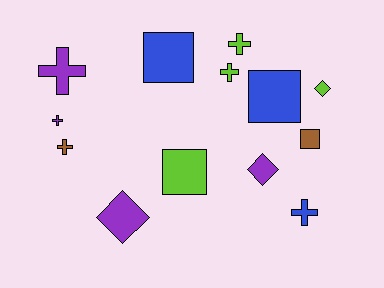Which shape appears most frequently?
Cross, with 6 objects.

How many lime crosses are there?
There are 2 lime crosses.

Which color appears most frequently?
Lime, with 4 objects.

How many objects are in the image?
There are 13 objects.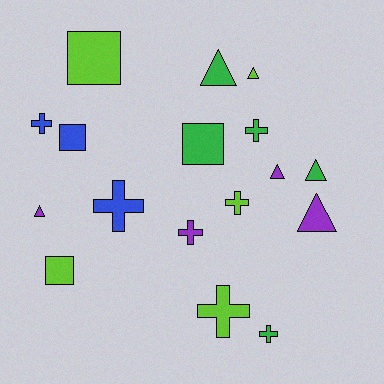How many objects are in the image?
There are 17 objects.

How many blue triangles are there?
There are no blue triangles.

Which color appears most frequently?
Green, with 5 objects.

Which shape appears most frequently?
Cross, with 7 objects.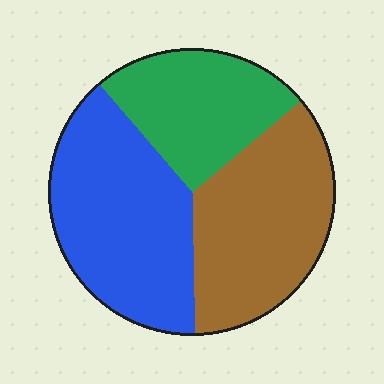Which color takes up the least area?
Green, at roughly 25%.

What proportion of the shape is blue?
Blue takes up about two fifths (2/5) of the shape.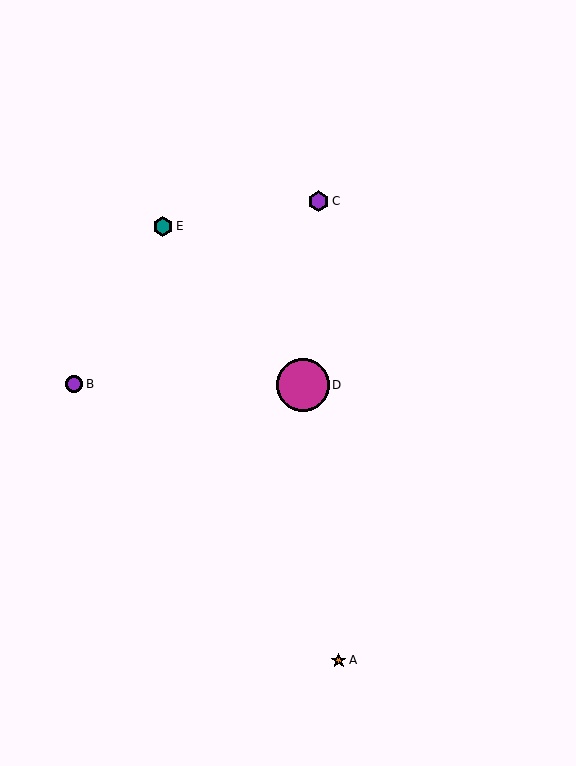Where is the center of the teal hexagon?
The center of the teal hexagon is at (163, 226).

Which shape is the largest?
The magenta circle (labeled D) is the largest.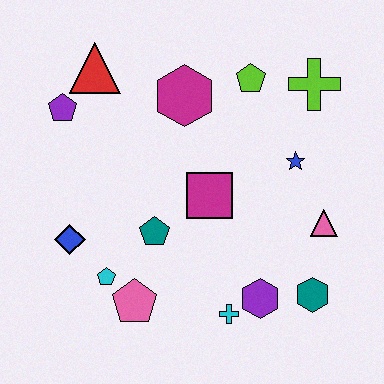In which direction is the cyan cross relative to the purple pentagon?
The cyan cross is below the purple pentagon.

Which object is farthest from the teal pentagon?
The lime cross is farthest from the teal pentagon.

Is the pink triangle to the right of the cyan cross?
Yes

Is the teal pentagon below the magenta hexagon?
Yes